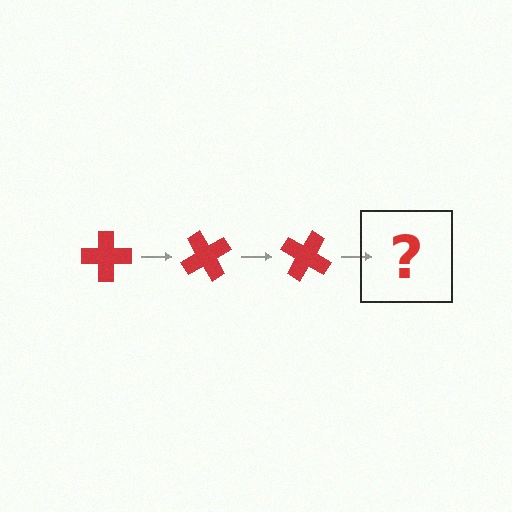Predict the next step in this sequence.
The next step is a red cross rotated 180 degrees.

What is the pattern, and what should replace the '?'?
The pattern is that the cross rotates 60 degrees each step. The '?' should be a red cross rotated 180 degrees.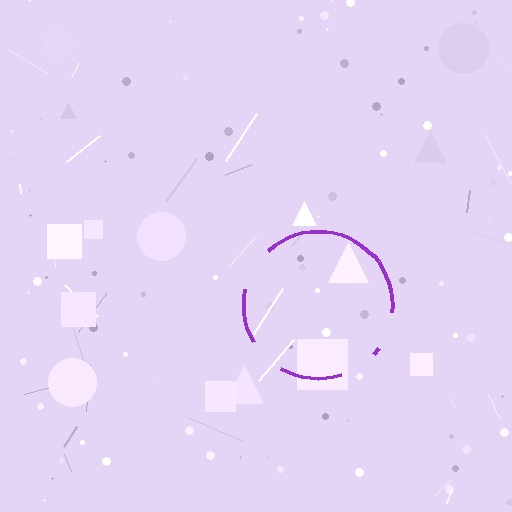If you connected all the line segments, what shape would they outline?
They would outline a circle.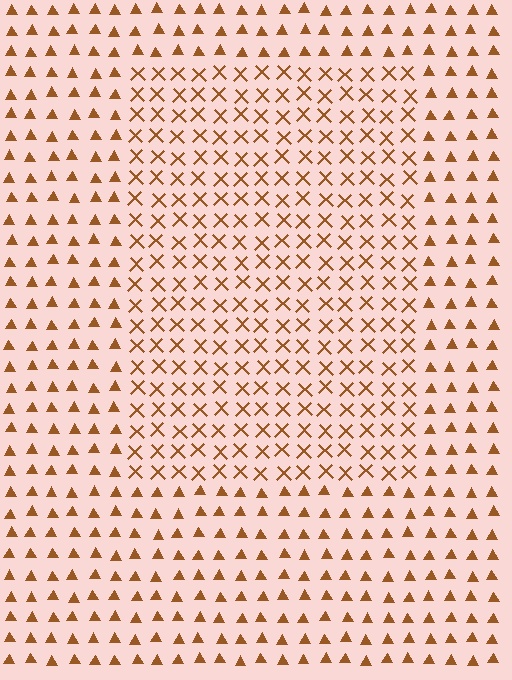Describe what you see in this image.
The image is filled with small brown elements arranged in a uniform grid. A rectangle-shaped region contains X marks, while the surrounding area contains triangles. The boundary is defined purely by the change in element shape.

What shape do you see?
I see a rectangle.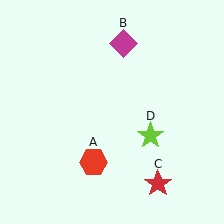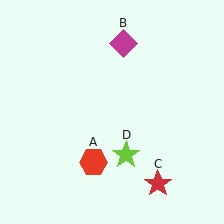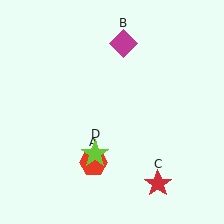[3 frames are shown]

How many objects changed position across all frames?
1 object changed position: lime star (object D).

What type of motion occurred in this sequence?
The lime star (object D) rotated clockwise around the center of the scene.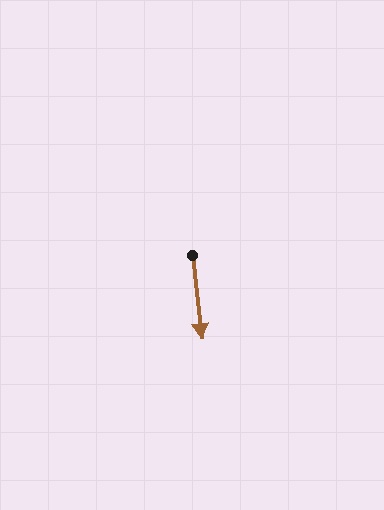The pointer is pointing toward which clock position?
Roughly 6 o'clock.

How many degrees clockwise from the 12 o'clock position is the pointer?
Approximately 173 degrees.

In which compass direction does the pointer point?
South.